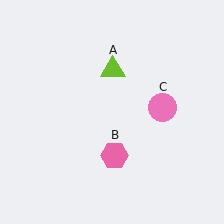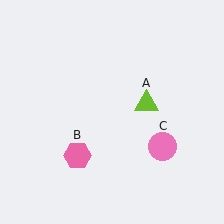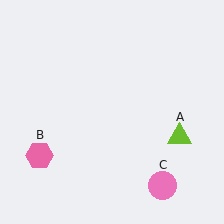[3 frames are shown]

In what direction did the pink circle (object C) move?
The pink circle (object C) moved down.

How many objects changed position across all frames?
3 objects changed position: lime triangle (object A), pink hexagon (object B), pink circle (object C).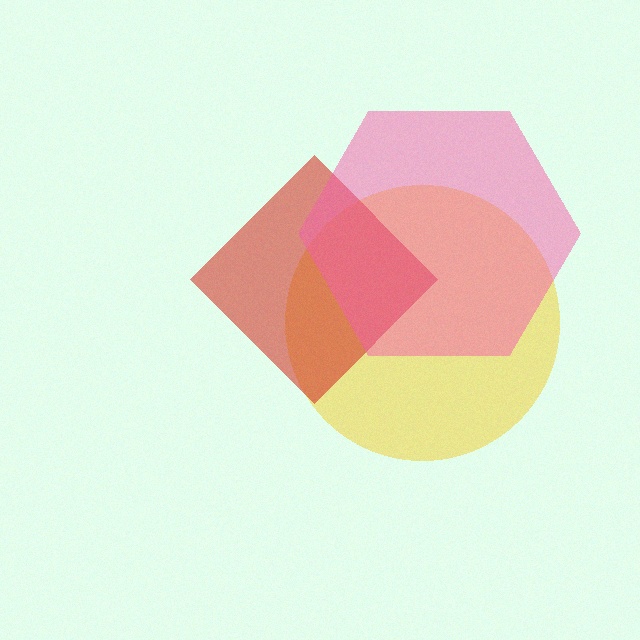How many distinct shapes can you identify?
There are 3 distinct shapes: a yellow circle, a red diamond, a pink hexagon.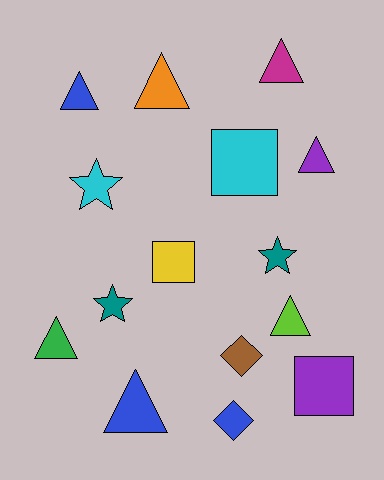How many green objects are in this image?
There is 1 green object.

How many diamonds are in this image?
There are 2 diamonds.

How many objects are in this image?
There are 15 objects.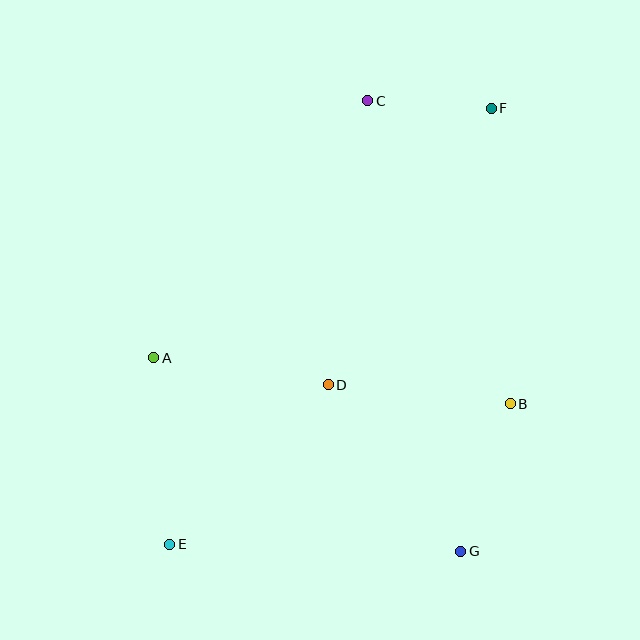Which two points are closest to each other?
Points C and F are closest to each other.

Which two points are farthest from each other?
Points E and F are farthest from each other.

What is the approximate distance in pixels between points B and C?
The distance between B and C is approximately 335 pixels.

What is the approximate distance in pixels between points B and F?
The distance between B and F is approximately 296 pixels.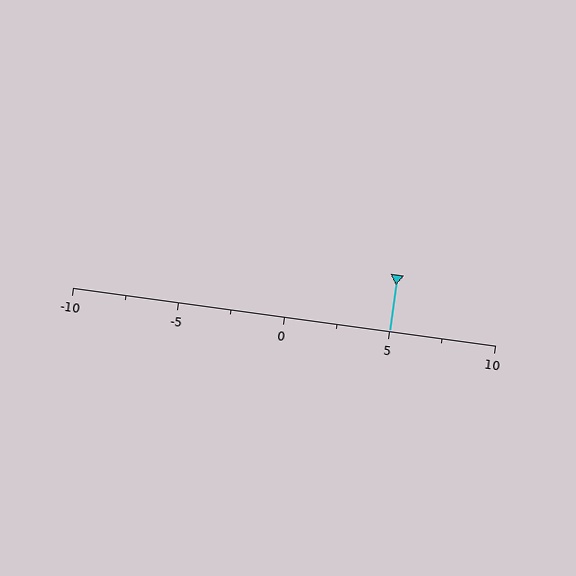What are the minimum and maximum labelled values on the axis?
The axis runs from -10 to 10.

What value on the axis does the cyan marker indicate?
The marker indicates approximately 5.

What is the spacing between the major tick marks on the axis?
The major ticks are spaced 5 apart.